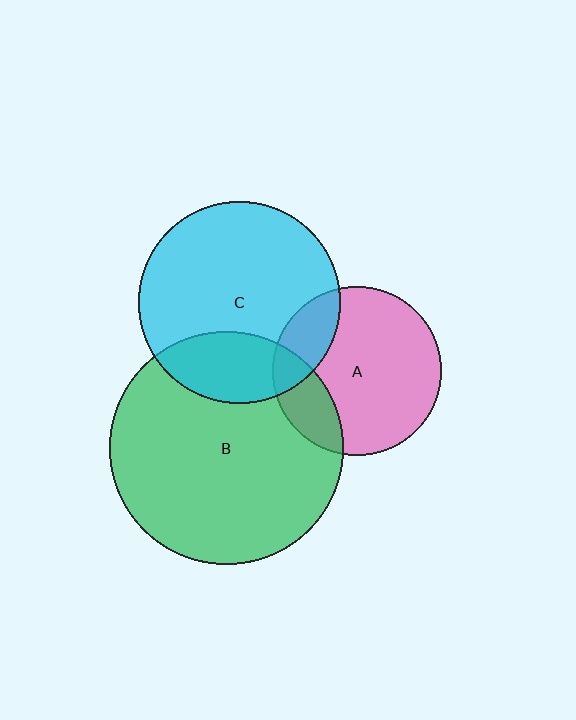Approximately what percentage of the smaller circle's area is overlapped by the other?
Approximately 20%.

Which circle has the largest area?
Circle B (green).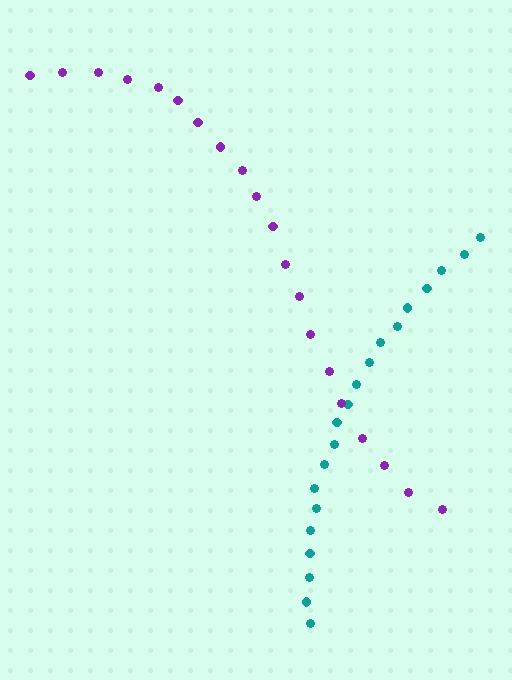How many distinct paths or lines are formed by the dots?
There are 2 distinct paths.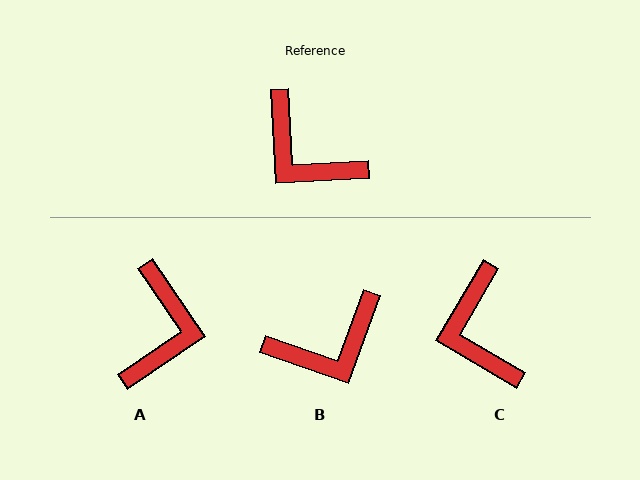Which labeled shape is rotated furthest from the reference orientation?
A, about 121 degrees away.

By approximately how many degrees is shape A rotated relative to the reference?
Approximately 121 degrees counter-clockwise.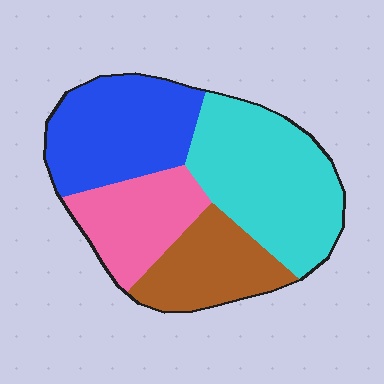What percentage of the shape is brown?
Brown covers about 20% of the shape.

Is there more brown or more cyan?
Cyan.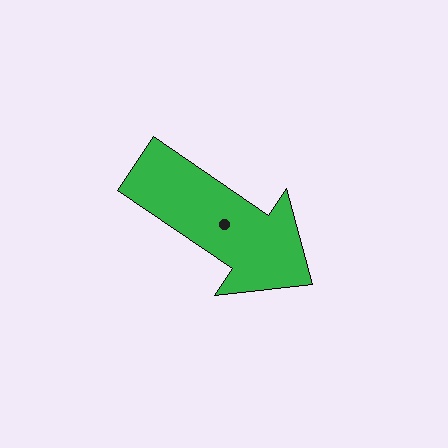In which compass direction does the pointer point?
Southeast.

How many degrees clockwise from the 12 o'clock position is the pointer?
Approximately 124 degrees.